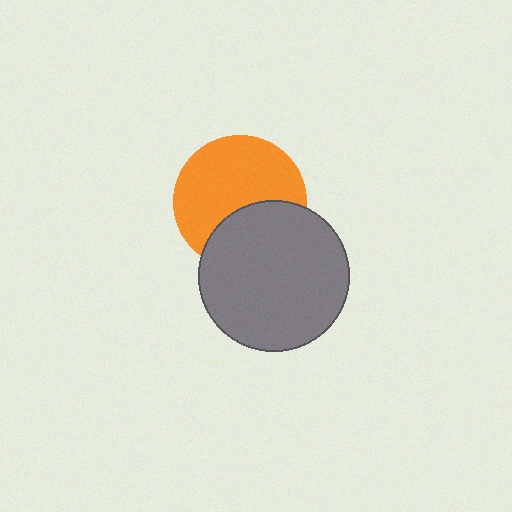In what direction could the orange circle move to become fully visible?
The orange circle could move up. That would shift it out from behind the gray circle entirely.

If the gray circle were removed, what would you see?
You would see the complete orange circle.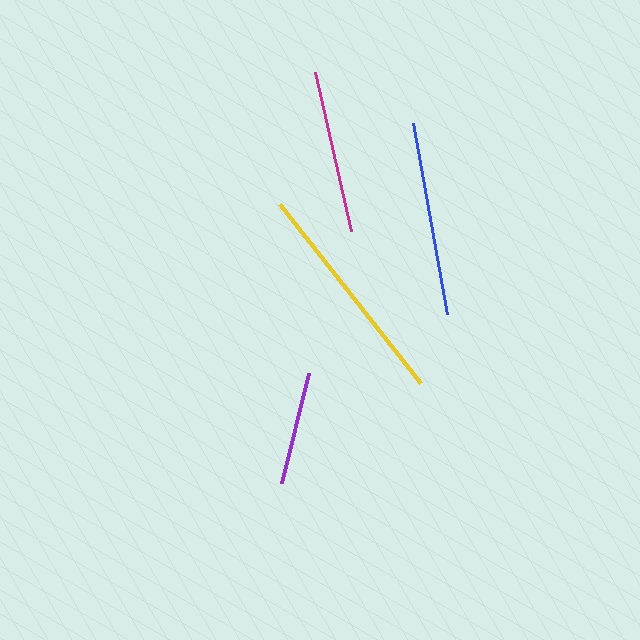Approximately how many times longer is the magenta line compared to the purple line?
The magenta line is approximately 1.4 times the length of the purple line.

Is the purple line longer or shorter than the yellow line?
The yellow line is longer than the purple line.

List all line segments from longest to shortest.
From longest to shortest: yellow, blue, magenta, purple.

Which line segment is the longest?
The yellow line is the longest at approximately 228 pixels.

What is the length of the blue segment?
The blue segment is approximately 193 pixels long.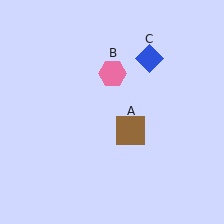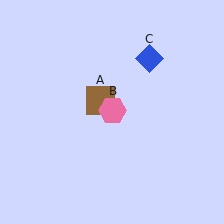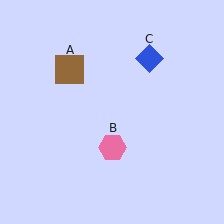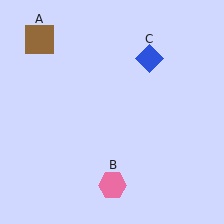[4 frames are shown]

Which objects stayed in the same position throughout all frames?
Blue diamond (object C) remained stationary.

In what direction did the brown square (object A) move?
The brown square (object A) moved up and to the left.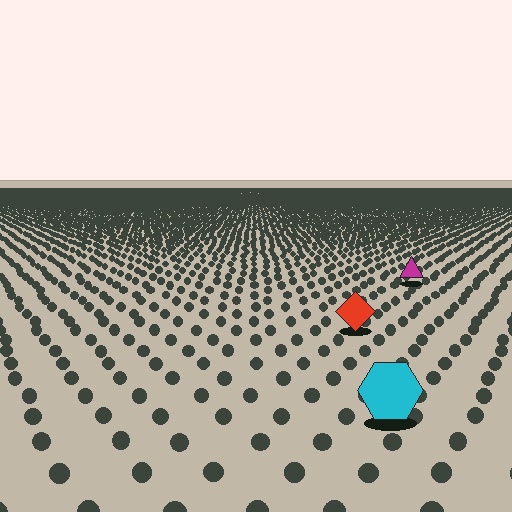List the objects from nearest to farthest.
From nearest to farthest: the cyan hexagon, the red diamond, the magenta triangle.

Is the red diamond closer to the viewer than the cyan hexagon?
No. The cyan hexagon is closer — you can tell from the texture gradient: the ground texture is coarser near it.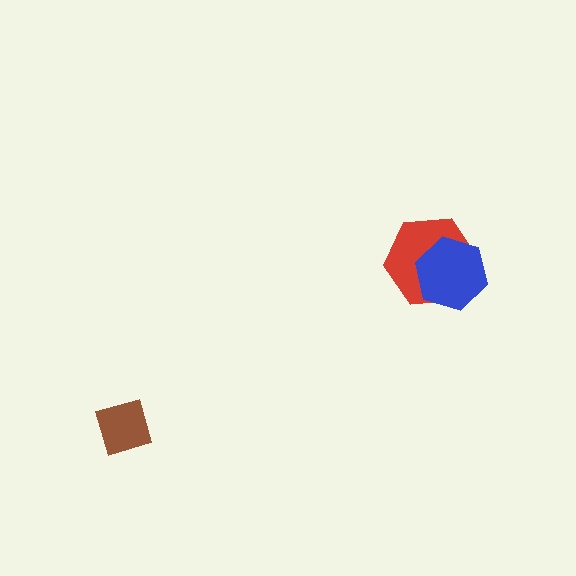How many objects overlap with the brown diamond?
0 objects overlap with the brown diamond.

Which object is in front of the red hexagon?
The blue hexagon is in front of the red hexagon.